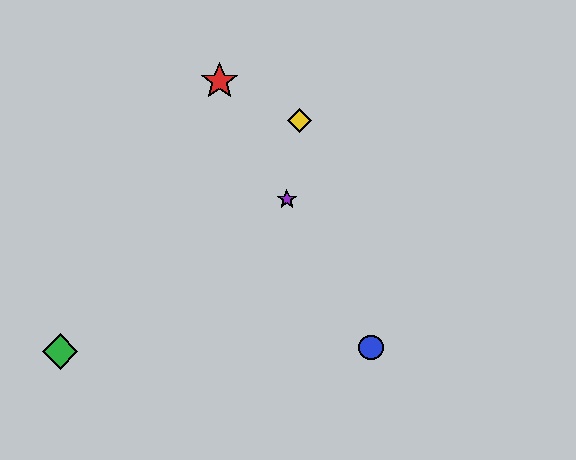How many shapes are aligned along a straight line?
3 shapes (the red star, the blue circle, the purple star) are aligned along a straight line.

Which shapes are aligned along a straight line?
The red star, the blue circle, the purple star are aligned along a straight line.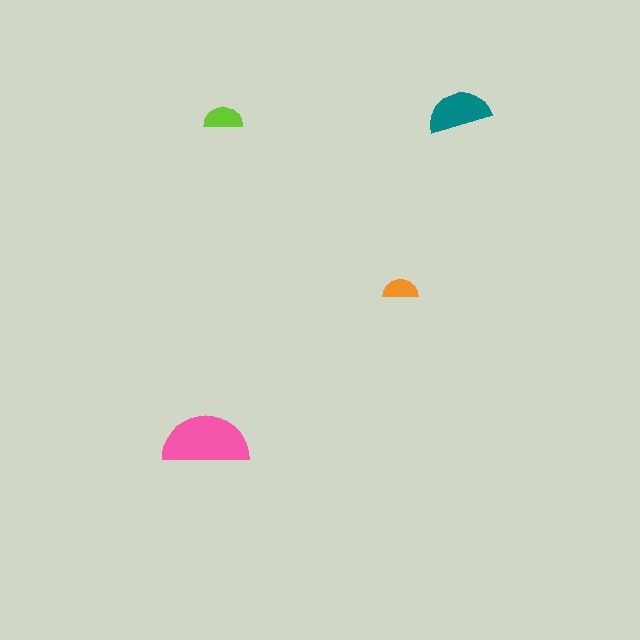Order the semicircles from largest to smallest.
the pink one, the teal one, the lime one, the orange one.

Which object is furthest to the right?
The teal semicircle is rightmost.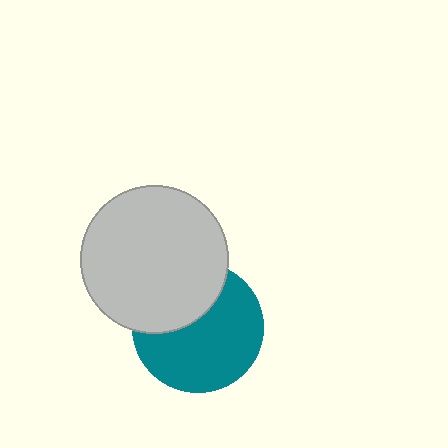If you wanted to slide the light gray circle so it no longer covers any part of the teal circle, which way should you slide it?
Slide it up — that is the most direct way to separate the two shapes.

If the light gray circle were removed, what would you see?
You would see the complete teal circle.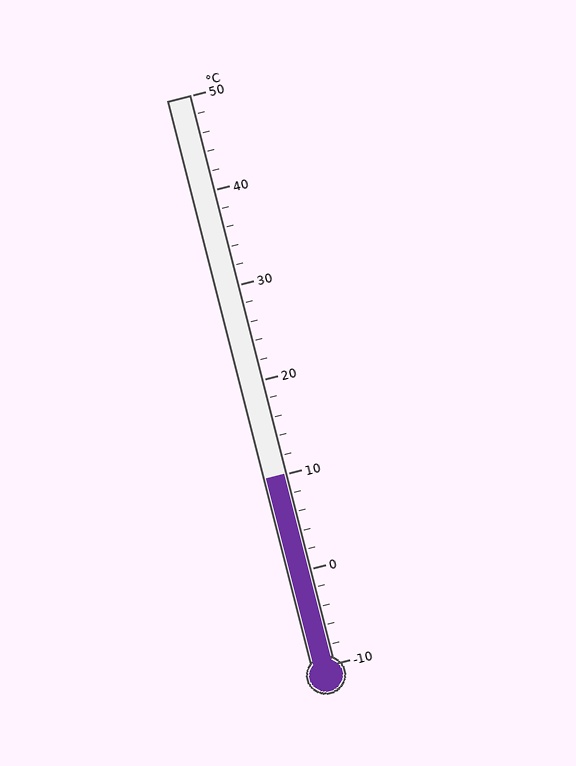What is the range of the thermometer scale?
The thermometer scale ranges from -10°C to 50°C.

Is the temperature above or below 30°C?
The temperature is below 30°C.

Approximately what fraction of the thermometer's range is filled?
The thermometer is filled to approximately 35% of its range.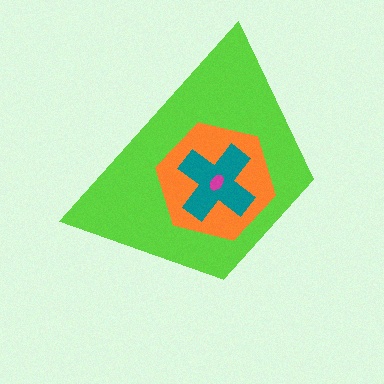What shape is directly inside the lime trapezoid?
The orange hexagon.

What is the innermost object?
The magenta ellipse.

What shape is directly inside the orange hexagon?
The teal cross.